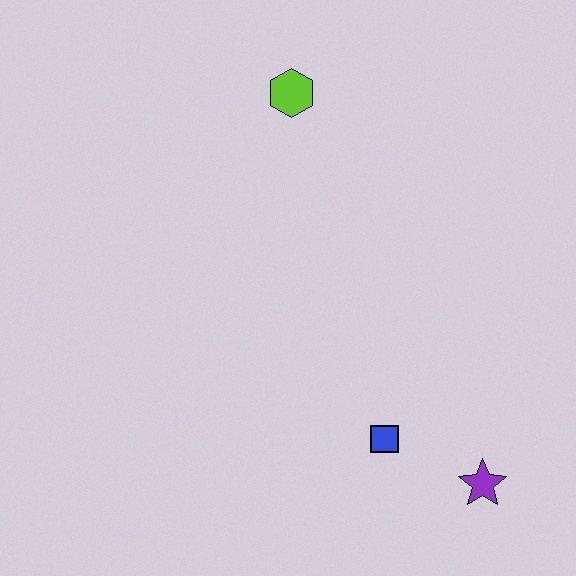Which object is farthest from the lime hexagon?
The purple star is farthest from the lime hexagon.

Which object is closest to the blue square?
The purple star is closest to the blue square.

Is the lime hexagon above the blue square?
Yes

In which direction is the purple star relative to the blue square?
The purple star is to the right of the blue square.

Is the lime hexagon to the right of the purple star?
No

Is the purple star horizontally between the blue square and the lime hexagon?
No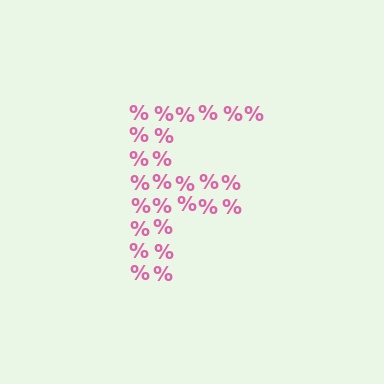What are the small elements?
The small elements are percent signs.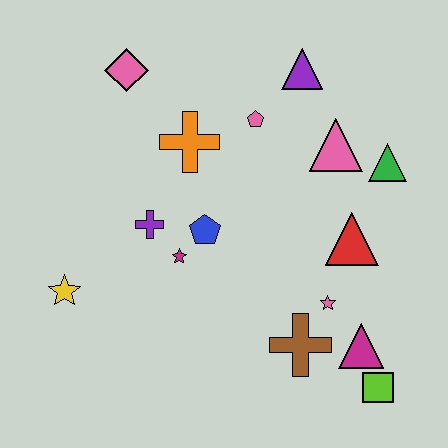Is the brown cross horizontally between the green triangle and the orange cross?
Yes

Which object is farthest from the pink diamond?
The lime square is farthest from the pink diamond.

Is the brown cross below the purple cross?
Yes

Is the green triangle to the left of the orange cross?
No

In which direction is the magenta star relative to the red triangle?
The magenta star is to the left of the red triangle.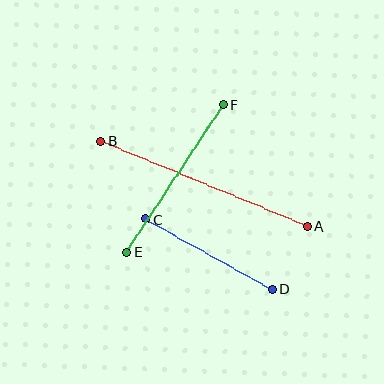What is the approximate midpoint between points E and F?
The midpoint is at approximately (175, 178) pixels.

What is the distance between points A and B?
The distance is approximately 224 pixels.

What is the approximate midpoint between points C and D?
The midpoint is at approximately (209, 254) pixels.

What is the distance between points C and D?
The distance is approximately 144 pixels.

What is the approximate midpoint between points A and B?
The midpoint is at approximately (204, 184) pixels.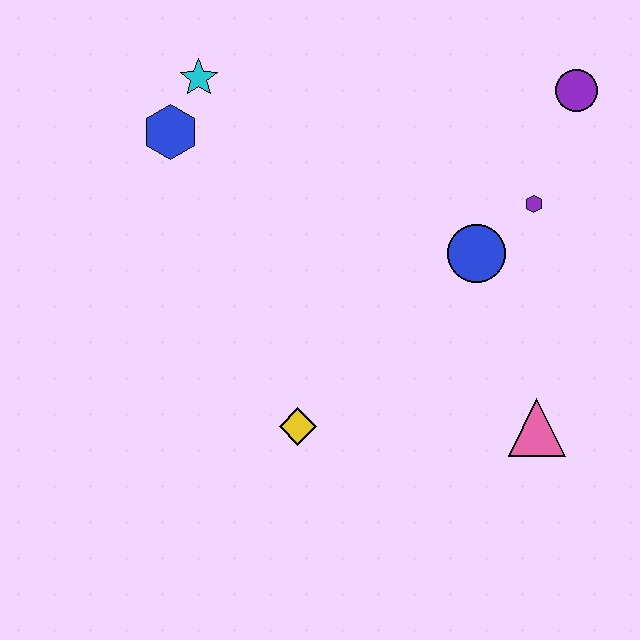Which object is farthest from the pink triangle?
The cyan star is farthest from the pink triangle.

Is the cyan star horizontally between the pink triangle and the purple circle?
No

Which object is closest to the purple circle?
The purple hexagon is closest to the purple circle.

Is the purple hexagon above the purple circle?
No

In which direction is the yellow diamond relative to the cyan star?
The yellow diamond is below the cyan star.